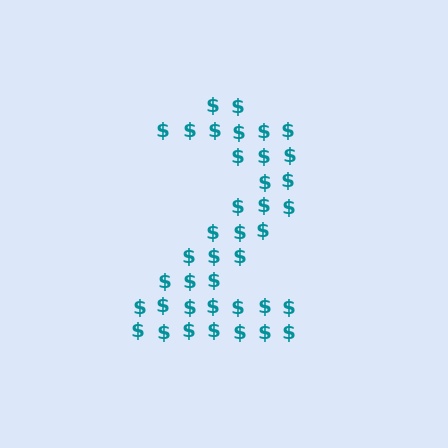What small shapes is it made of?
It is made of small dollar signs.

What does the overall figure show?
The overall figure shows the digit 2.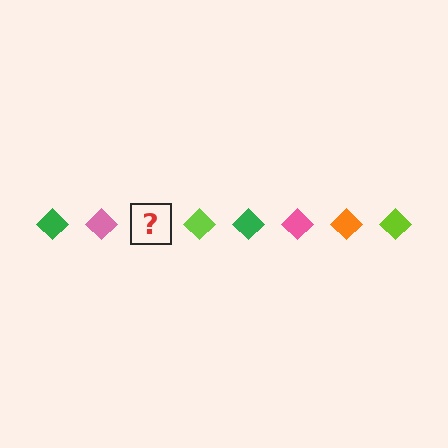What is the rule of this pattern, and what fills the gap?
The rule is that the pattern cycles through green, pink, orange, lime diamonds. The gap should be filled with an orange diamond.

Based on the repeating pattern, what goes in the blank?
The blank should be an orange diamond.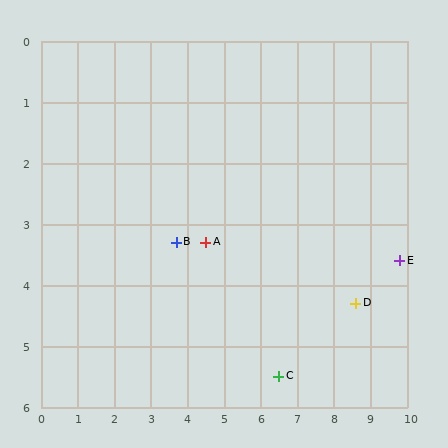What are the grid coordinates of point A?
Point A is at approximately (4.5, 3.3).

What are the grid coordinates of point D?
Point D is at approximately (8.6, 4.3).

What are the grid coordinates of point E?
Point E is at approximately (9.8, 3.6).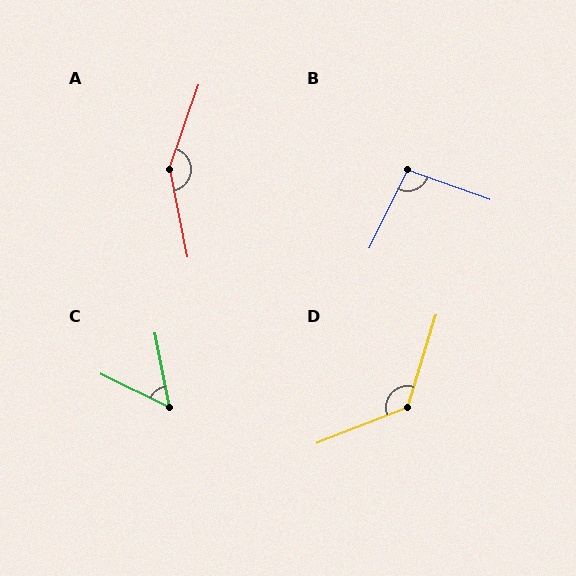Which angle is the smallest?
C, at approximately 53 degrees.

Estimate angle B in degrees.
Approximately 96 degrees.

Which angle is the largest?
A, at approximately 150 degrees.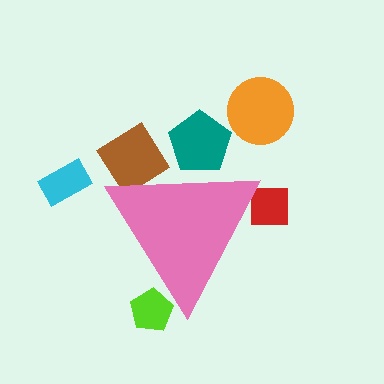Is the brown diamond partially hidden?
Yes, the brown diamond is partially hidden behind the pink triangle.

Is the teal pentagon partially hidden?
Yes, the teal pentagon is partially hidden behind the pink triangle.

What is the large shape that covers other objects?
A pink triangle.